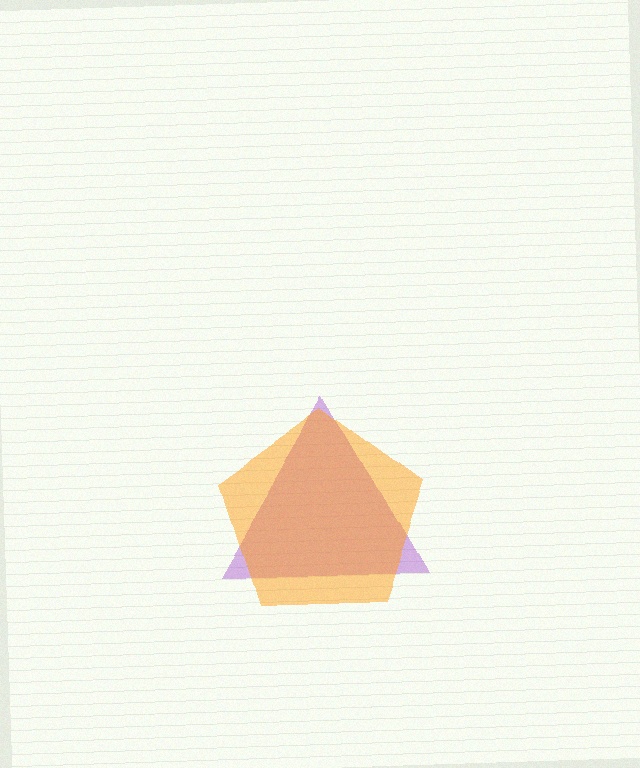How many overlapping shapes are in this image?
There are 2 overlapping shapes in the image.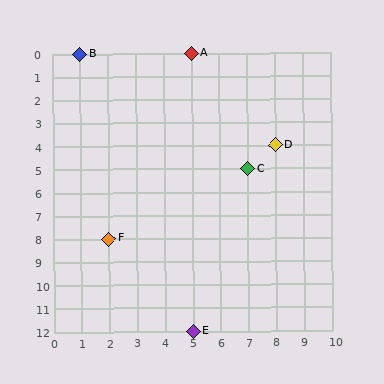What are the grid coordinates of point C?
Point C is at grid coordinates (7, 5).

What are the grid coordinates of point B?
Point B is at grid coordinates (1, 0).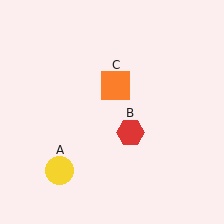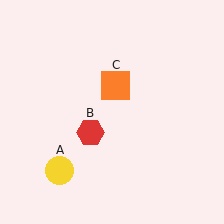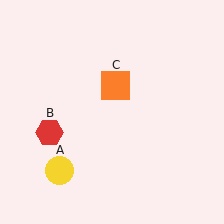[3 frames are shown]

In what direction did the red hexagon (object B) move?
The red hexagon (object B) moved left.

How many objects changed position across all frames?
1 object changed position: red hexagon (object B).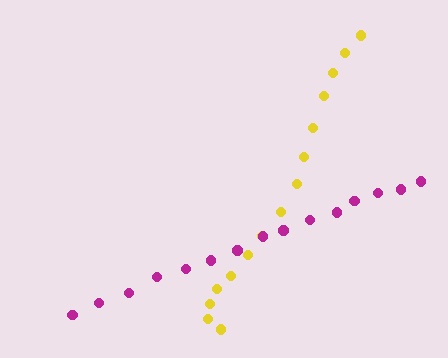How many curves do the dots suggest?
There are 2 distinct paths.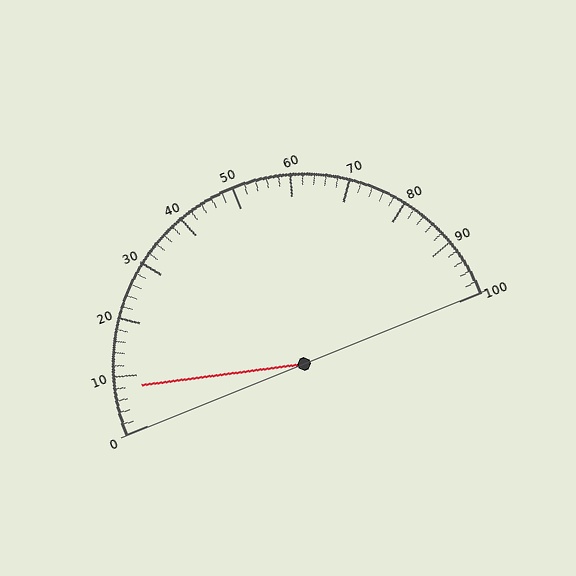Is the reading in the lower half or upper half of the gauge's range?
The reading is in the lower half of the range (0 to 100).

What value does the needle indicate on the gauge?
The needle indicates approximately 8.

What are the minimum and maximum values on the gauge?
The gauge ranges from 0 to 100.